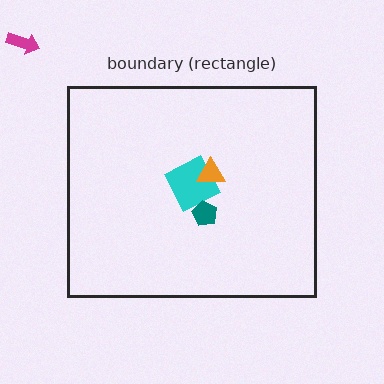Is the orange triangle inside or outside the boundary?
Inside.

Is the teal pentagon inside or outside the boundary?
Inside.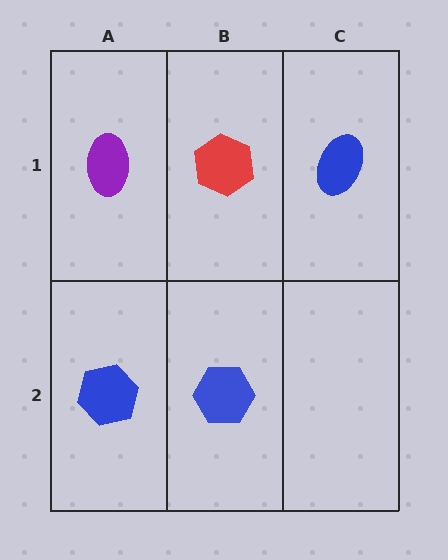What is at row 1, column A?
A purple ellipse.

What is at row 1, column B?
A red hexagon.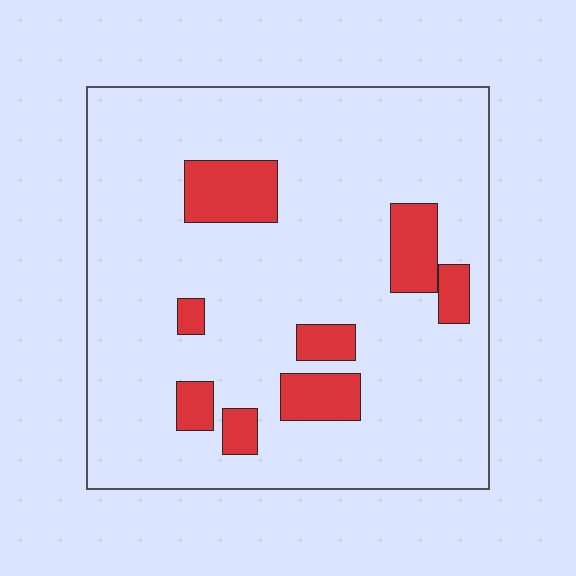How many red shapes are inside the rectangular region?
8.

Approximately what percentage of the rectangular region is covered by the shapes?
Approximately 15%.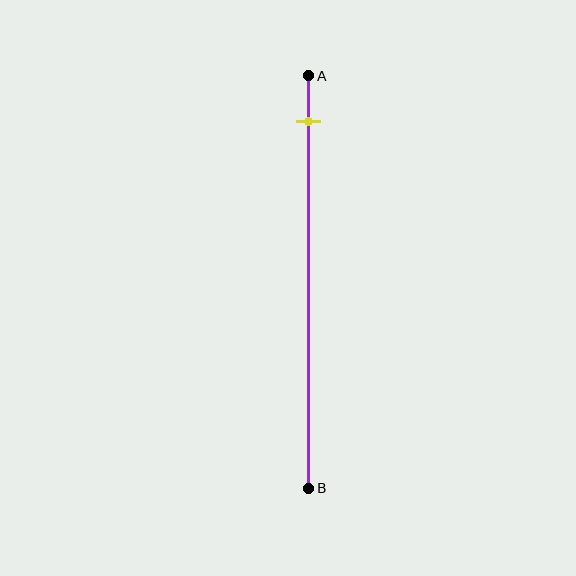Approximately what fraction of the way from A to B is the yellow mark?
The yellow mark is approximately 10% of the way from A to B.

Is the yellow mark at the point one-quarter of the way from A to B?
No, the mark is at about 10% from A, not at the 25% one-quarter point.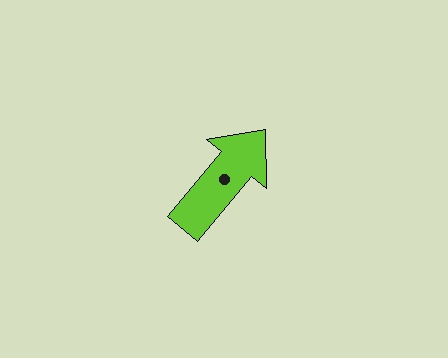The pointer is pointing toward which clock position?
Roughly 1 o'clock.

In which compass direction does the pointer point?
Northeast.